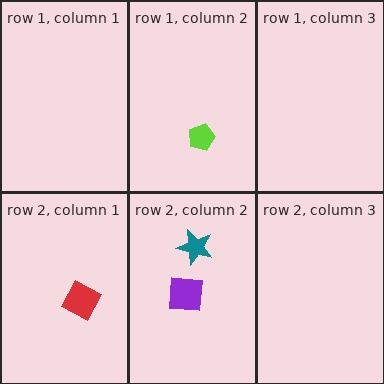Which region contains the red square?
The row 2, column 1 region.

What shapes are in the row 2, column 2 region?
The purple square, the teal star.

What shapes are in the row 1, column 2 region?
The lime pentagon.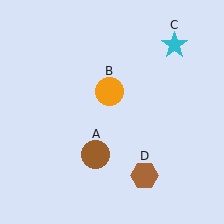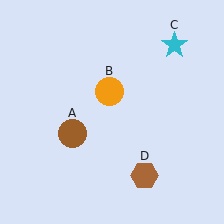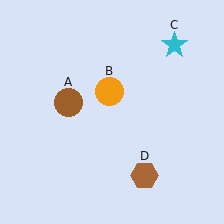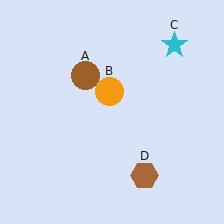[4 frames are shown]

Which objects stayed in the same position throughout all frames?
Orange circle (object B) and cyan star (object C) and brown hexagon (object D) remained stationary.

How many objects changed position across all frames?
1 object changed position: brown circle (object A).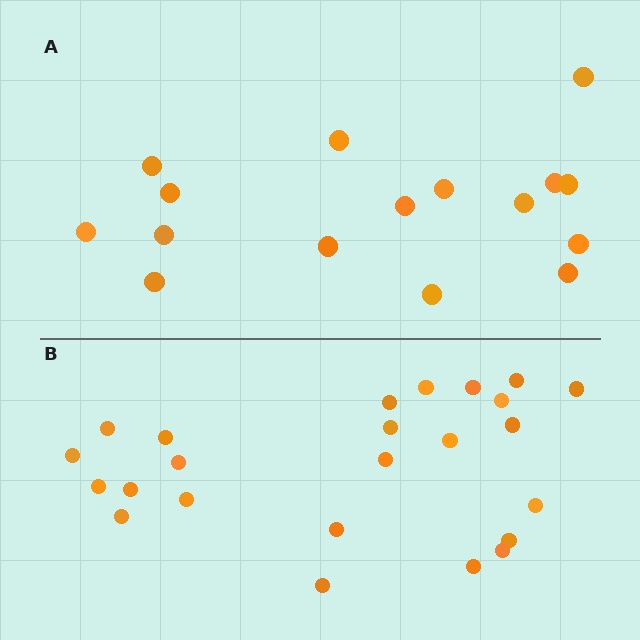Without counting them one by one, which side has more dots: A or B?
Region B (the bottom region) has more dots.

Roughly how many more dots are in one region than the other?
Region B has roughly 8 or so more dots than region A.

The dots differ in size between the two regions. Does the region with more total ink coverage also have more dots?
No. Region A has more total ink coverage because its dots are larger, but region B actually contains more individual dots. Total area can be misleading — the number of items is what matters here.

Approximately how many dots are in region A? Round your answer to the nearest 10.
About 20 dots. (The exact count is 16, which rounds to 20.)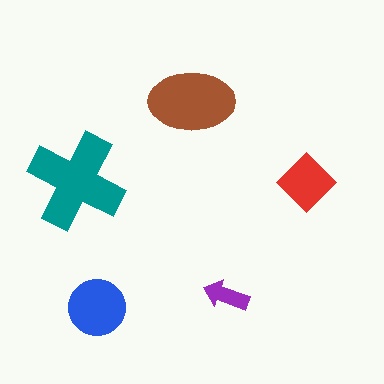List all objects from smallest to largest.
The purple arrow, the red diamond, the blue circle, the brown ellipse, the teal cross.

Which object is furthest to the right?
The red diamond is rightmost.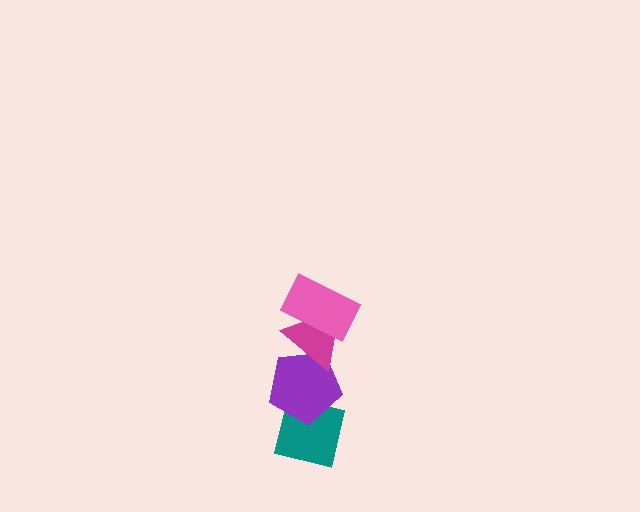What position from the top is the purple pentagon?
The purple pentagon is 3rd from the top.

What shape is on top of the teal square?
The purple pentagon is on top of the teal square.